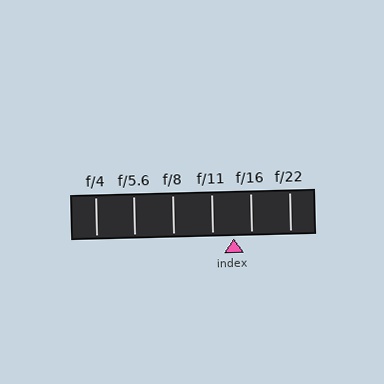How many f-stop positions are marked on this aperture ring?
There are 6 f-stop positions marked.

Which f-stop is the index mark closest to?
The index mark is closest to f/16.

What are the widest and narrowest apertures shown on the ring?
The widest aperture shown is f/4 and the narrowest is f/22.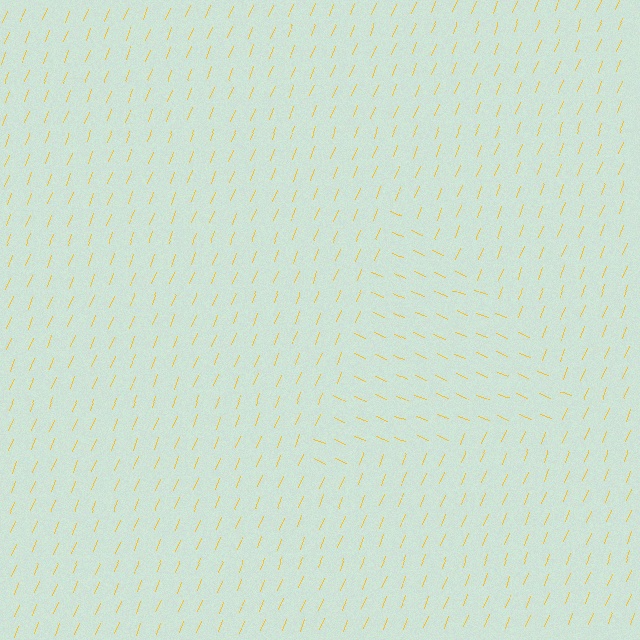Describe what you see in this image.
The image is filled with small yellow line segments. A triangle region in the image has lines oriented differently from the surrounding lines, creating a visible texture boundary.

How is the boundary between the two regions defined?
The boundary is defined purely by a change in line orientation (approximately 88 degrees difference). All lines are the same color and thickness.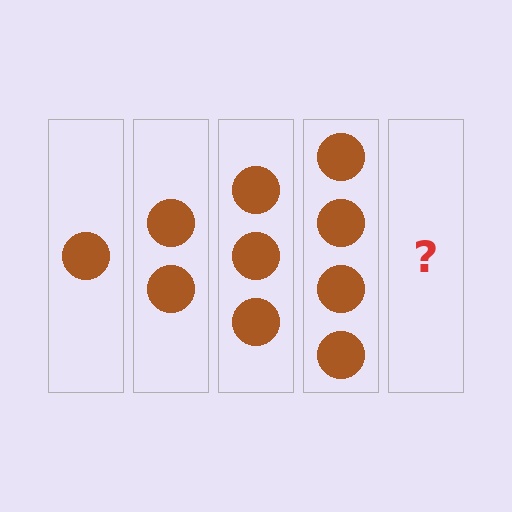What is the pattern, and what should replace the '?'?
The pattern is that each step adds one more circle. The '?' should be 5 circles.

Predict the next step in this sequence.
The next step is 5 circles.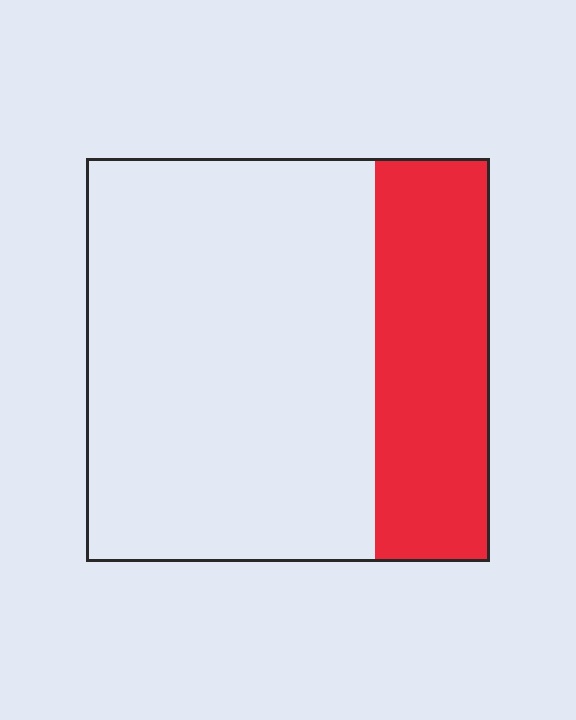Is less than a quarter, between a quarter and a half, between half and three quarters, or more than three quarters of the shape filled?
Between a quarter and a half.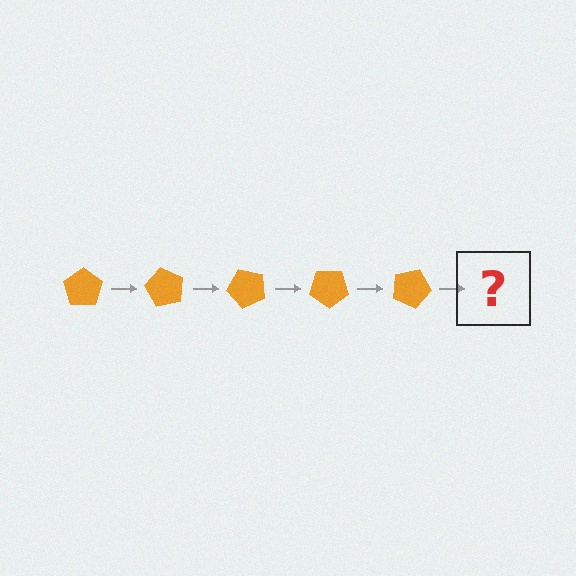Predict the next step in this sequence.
The next step is an orange pentagon rotated 300 degrees.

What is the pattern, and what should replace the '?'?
The pattern is that the pentagon rotates 60 degrees each step. The '?' should be an orange pentagon rotated 300 degrees.